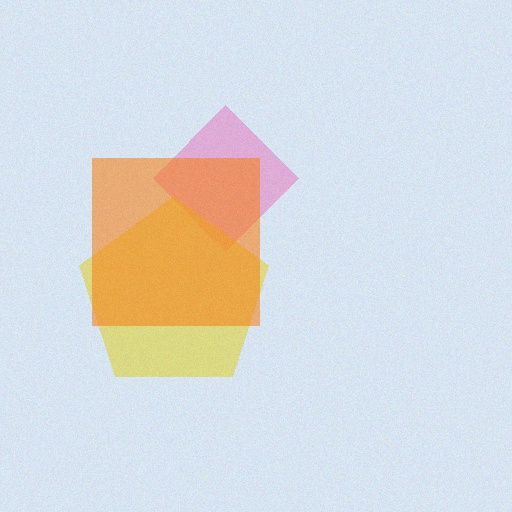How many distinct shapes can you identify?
There are 3 distinct shapes: a pink diamond, a yellow pentagon, an orange square.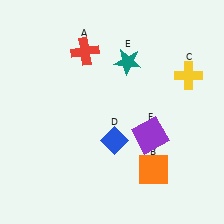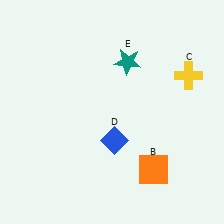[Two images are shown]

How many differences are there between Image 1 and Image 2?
There are 2 differences between the two images.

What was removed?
The red cross (A), the purple square (F) were removed in Image 2.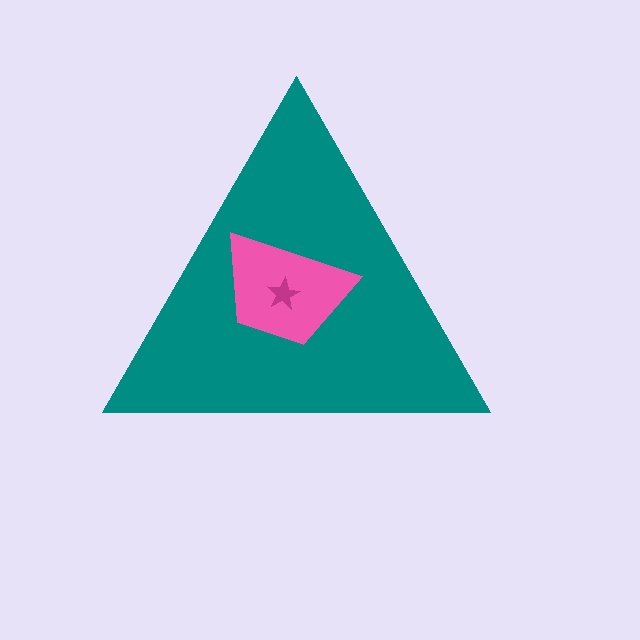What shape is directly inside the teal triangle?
The pink trapezoid.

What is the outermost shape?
The teal triangle.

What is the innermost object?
The magenta star.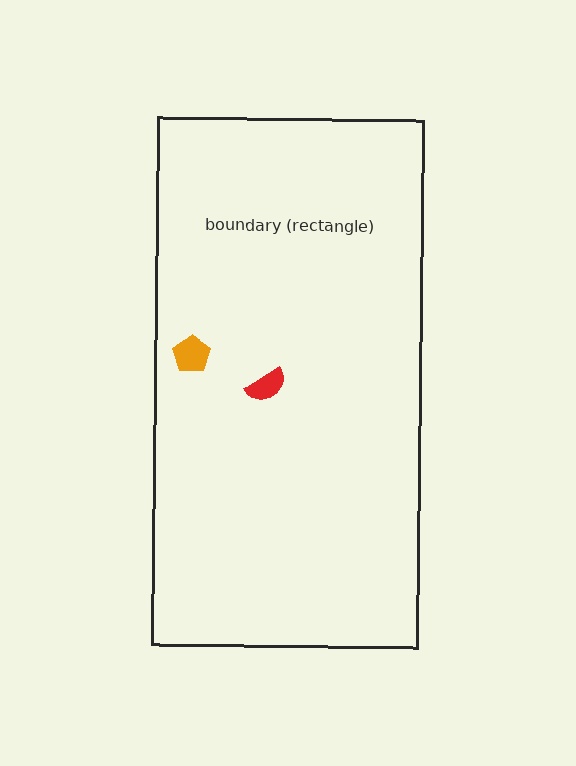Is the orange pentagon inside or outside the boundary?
Inside.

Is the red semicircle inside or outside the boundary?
Inside.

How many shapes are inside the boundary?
2 inside, 0 outside.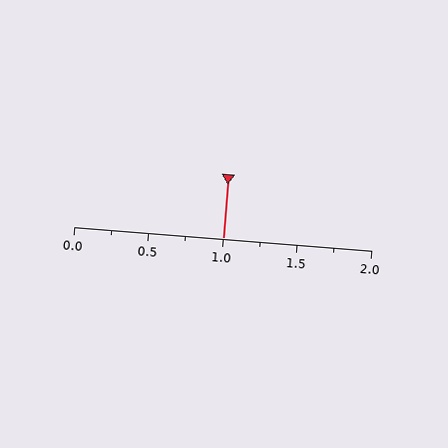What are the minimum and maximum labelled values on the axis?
The axis runs from 0.0 to 2.0.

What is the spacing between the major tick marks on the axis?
The major ticks are spaced 0.5 apart.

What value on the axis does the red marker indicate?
The marker indicates approximately 1.